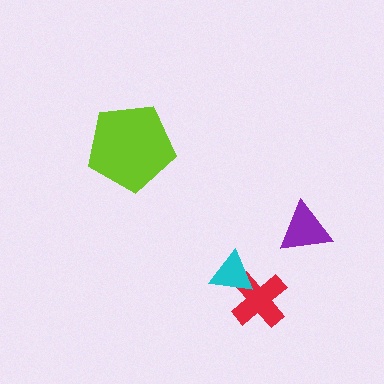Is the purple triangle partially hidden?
No, no other shape covers it.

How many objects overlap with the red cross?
1 object overlaps with the red cross.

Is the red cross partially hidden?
Yes, it is partially covered by another shape.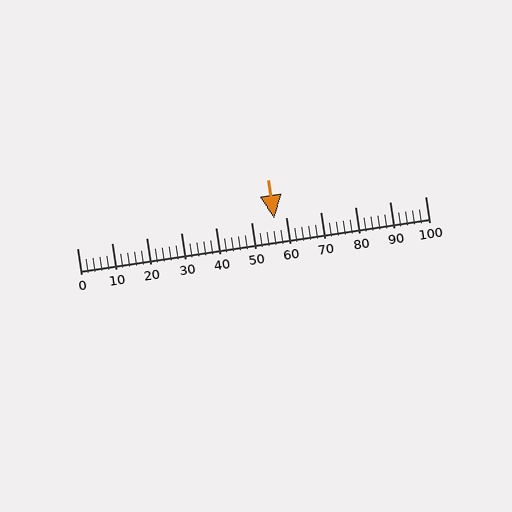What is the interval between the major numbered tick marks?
The major tick marks are spaced 10 units apart.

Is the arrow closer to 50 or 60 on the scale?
The arrow is closer to 60.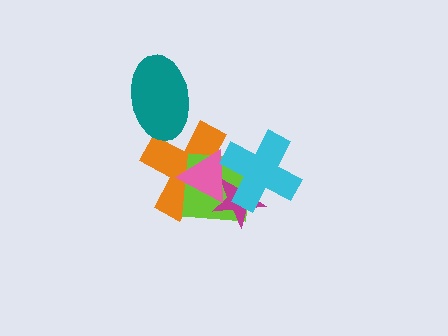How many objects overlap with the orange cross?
5 objects overlap with the orange cross.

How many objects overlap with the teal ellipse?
1 object overlaps with the teal ellipse.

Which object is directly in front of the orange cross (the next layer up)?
The lime square is directly in front of the orange cross.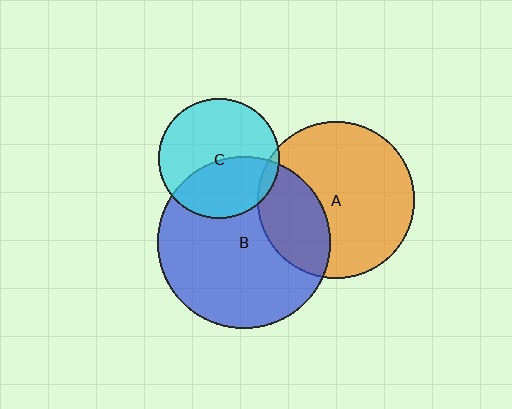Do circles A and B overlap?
Yes.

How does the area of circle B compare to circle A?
Approximately 1.2 times.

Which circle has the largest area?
Circle B (blue).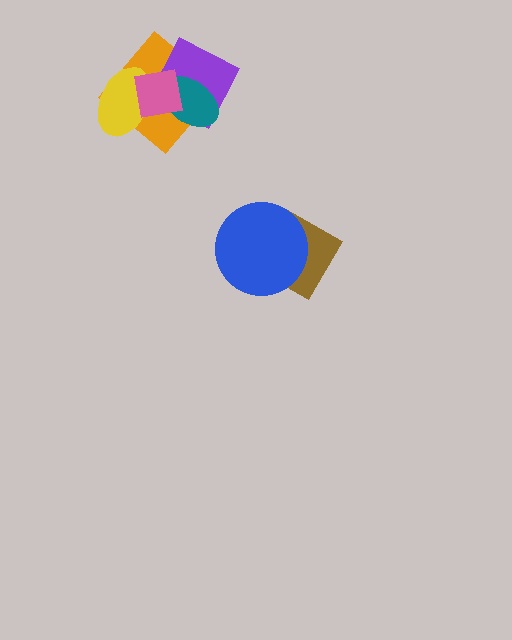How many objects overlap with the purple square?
3 objects overlap with the purple square.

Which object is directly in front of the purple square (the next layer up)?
The teal ellipse is directly in front of the purple square.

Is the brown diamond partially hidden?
Yes, it is partially covered by another shape.